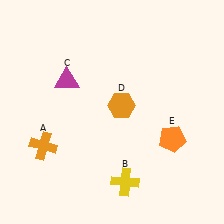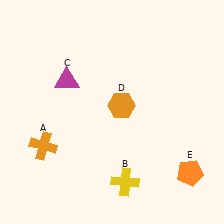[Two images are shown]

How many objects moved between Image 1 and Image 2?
1 object moved between the two images.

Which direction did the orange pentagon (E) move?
The orange pentagon (E) moved down.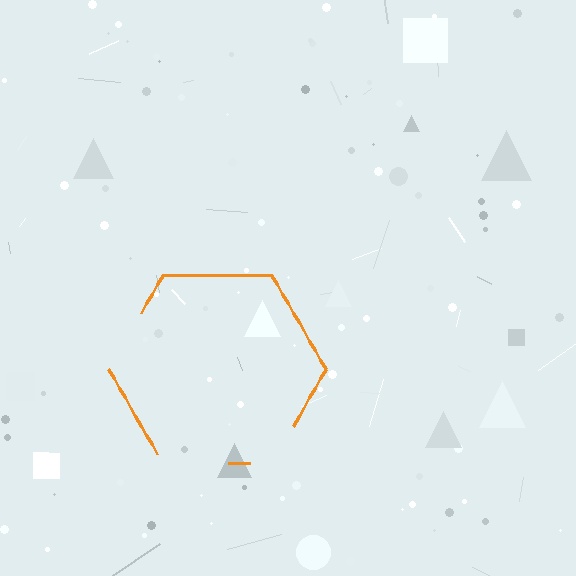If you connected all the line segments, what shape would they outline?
They would outline a hexagon.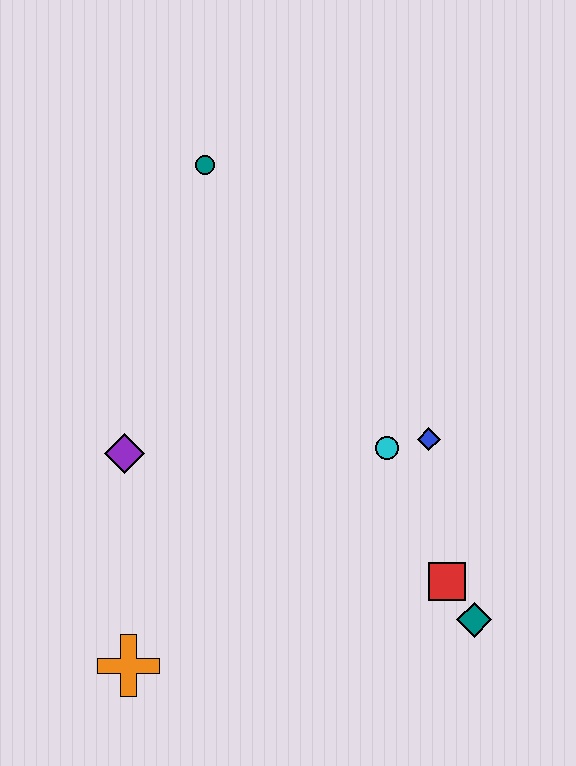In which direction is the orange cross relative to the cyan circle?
The orange cross is to the left of the cyan circle.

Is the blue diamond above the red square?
Yes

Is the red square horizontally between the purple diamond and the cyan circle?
No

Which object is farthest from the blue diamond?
The orange cross is farthest from the blue diamond.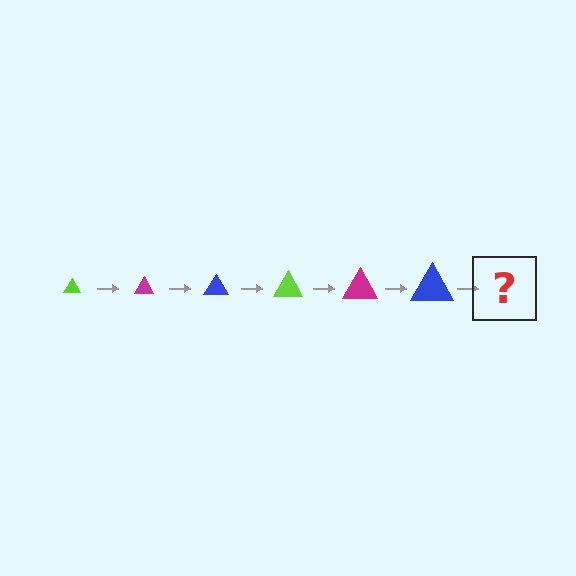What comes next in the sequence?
The next element should be a lime triangle, larger than the previous one.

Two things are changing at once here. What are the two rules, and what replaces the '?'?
The two rules are that the triangle grows larger each step and the color cycles through lime, magenta, and blue. The '?' should be a lime triangle, larger than the previous one.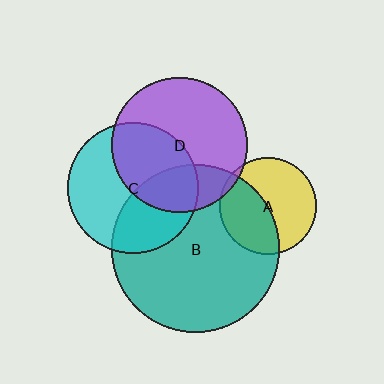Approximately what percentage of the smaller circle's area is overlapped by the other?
Approximately 25%.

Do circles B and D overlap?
Yes.